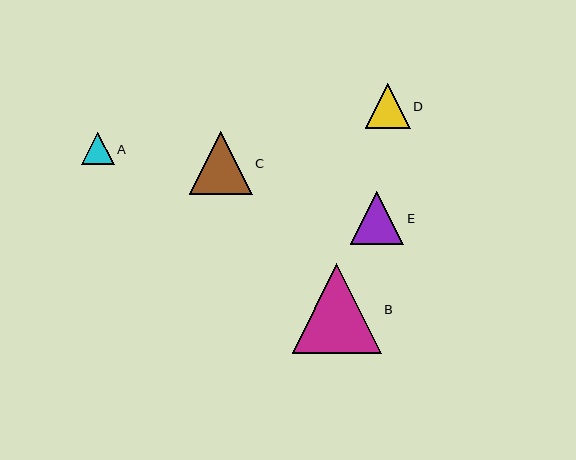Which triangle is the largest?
Triangle B is the largest with a size of approximately 89 pixels.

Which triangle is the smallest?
Triangle A is the smallest with a size of approximately 33 pixels.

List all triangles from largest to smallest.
From largest to smallest: B, C, E, D, A.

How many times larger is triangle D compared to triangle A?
Triangle D is approximately 1.4 times the size of triangle A.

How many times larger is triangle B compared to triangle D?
Triangle B is approximately 2.0 times the size of triangle D.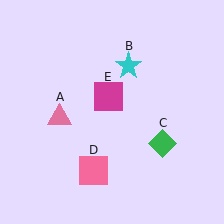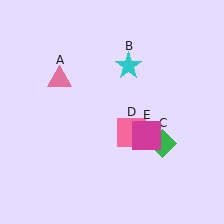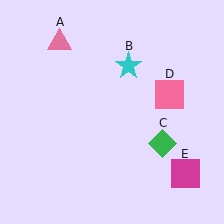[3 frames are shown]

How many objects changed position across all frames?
3 objects changed position: pink triangle (object A), pink square (object D), magenta square (object E).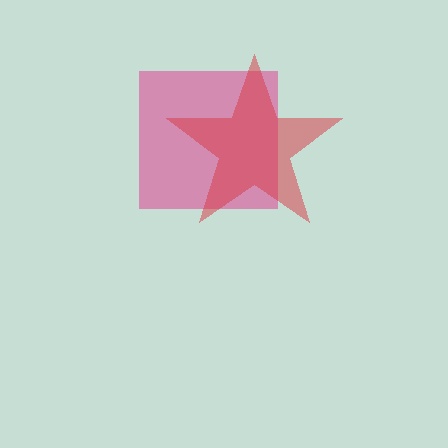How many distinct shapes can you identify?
There are 2 distinct shapes: a pink square, a red star.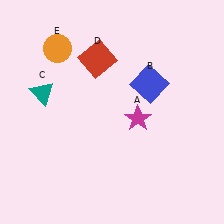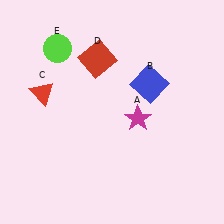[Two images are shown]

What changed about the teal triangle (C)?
In Image 1, C is teal. In Image 2, it changed to red.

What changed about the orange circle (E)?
In Image 1, E is orange. In Image 2, it changed to lime.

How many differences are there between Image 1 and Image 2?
There are 2 differences between the two images.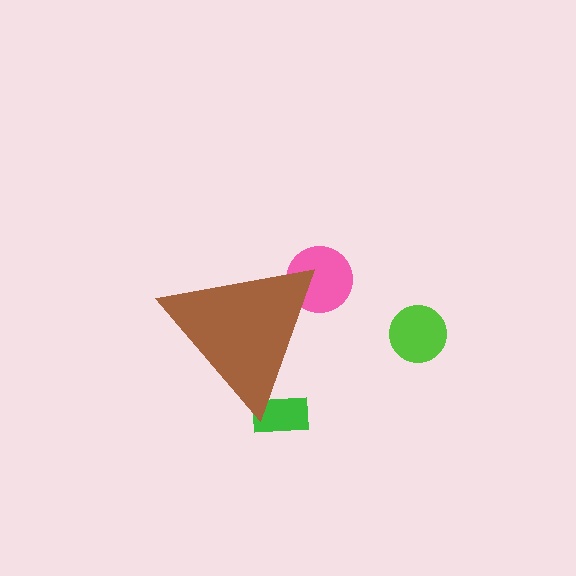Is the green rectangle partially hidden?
Yes, the green rectangle is partially hidden behind the brown triangle.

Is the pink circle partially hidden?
Yes, the pink circle is partially hidden behind the brown triangle.